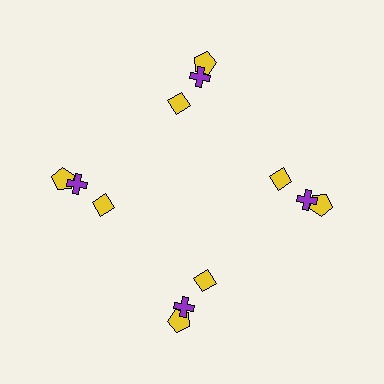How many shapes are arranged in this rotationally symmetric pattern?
There are 12 shapes, arranged in 4 groups of 3.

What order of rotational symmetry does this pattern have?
This pattern has 4-fold rotational symmetry.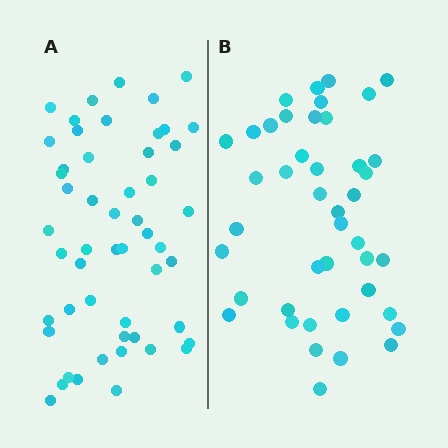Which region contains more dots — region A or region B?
Region A (the left region) has more dots.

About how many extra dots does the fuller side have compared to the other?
Region A has roughly 8 or so more dots than region B.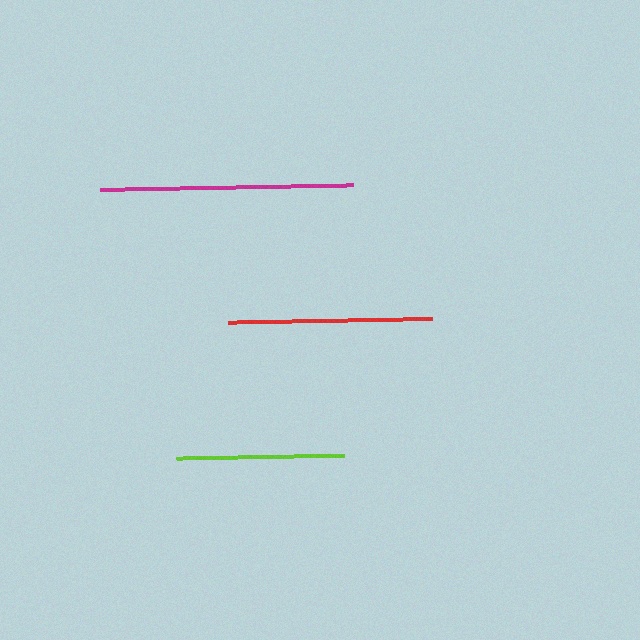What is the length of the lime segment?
The lime segment is approximately 169 pixels long.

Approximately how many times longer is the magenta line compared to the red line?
The magenta line is approximately 1.2 times the length of the red line.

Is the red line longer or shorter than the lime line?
The red line is longer than the lime line.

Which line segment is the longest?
The magenta line is the longest at approximately 254 pixels.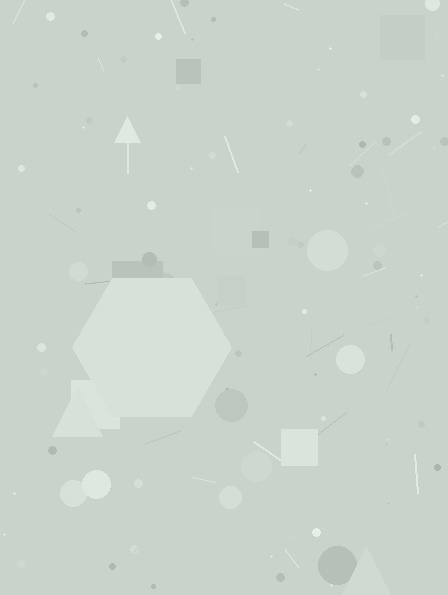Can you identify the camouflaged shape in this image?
The camouflaged shape is a hexagon.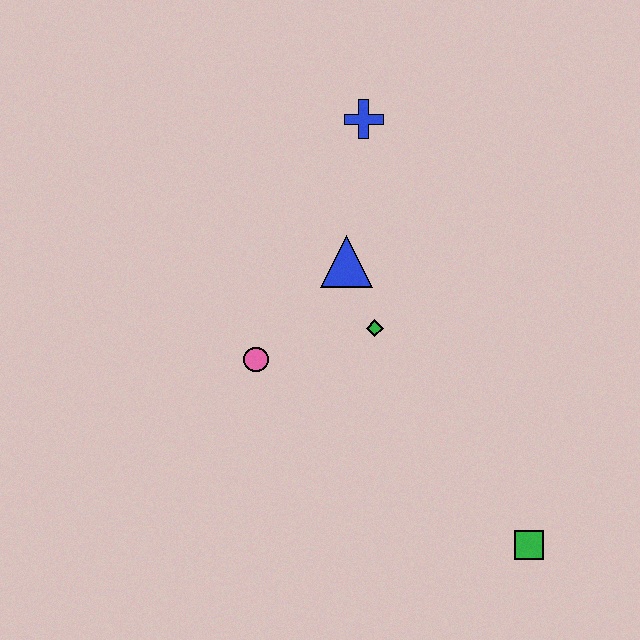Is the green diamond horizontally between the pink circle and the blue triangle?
No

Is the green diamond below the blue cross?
Yes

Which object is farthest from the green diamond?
The green square is farthest from the green diamond.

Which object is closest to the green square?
The green diamond is closest to the green square.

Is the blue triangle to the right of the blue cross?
No